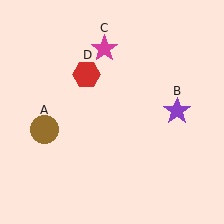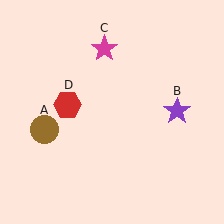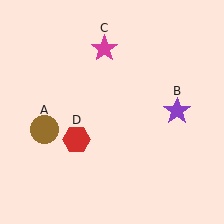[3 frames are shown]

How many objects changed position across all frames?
1 object changed position: red hexagon (object D).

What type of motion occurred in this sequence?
The red hexagon (object D) rotated counterclockwise around the center of the scene.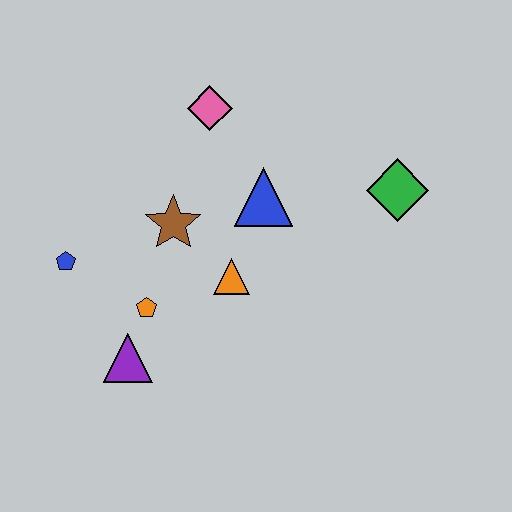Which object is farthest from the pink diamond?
The purple triangle is farthest from the pink diamond.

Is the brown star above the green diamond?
No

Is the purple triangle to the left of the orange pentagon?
Yes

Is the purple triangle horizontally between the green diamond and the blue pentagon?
Yes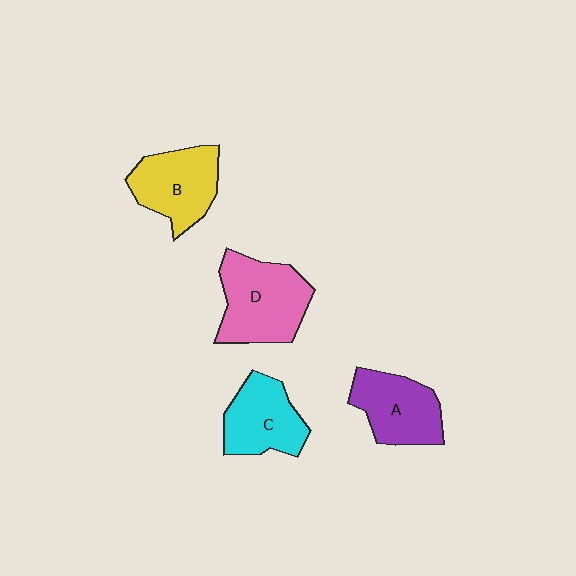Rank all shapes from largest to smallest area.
From largest to smallest: D (pink), B (yellow), A (purple), C (cyan).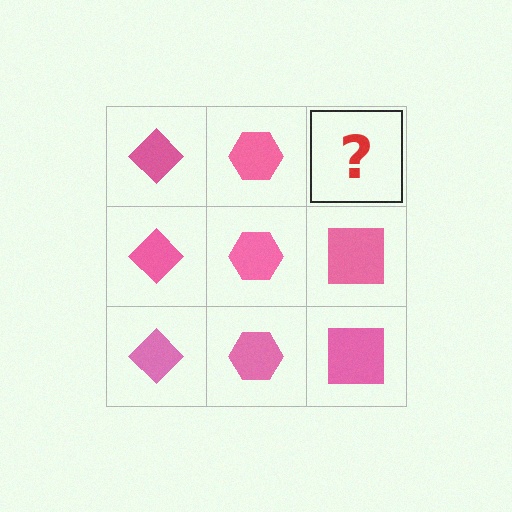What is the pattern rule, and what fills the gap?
The rule is that each column has a consistent shape. The gap should be filled with a pink square.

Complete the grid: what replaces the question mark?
The question mark should be replaced with a pink square.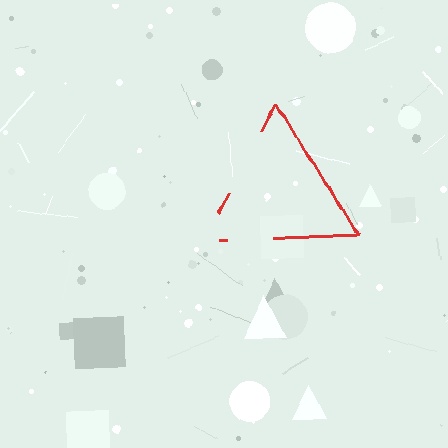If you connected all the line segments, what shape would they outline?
They would outline a triangle.